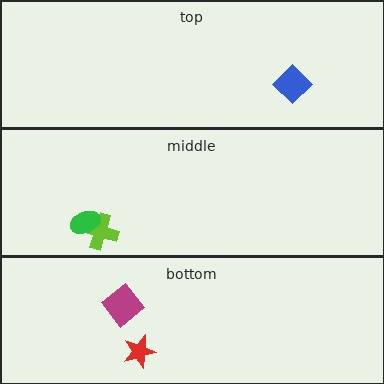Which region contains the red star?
The bottom region.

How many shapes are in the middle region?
2.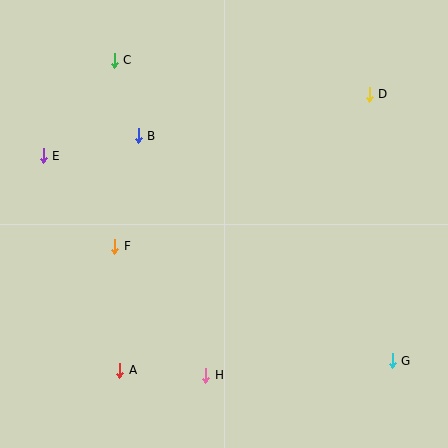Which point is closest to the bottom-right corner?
Point G is closest to the bottom-right corner.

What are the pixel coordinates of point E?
Point E is at (43, 156).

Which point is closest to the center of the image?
Point F at (115, 246) is closest to the center.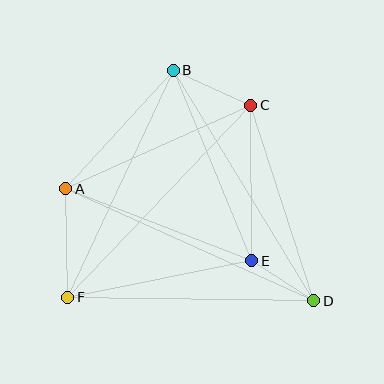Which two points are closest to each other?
Points D and E are closest to each other.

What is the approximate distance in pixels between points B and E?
The distance between B and E is approximately 206 pixels.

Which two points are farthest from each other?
Points A and D are farthest from each other.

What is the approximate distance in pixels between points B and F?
The distance between B and F is approximately 251 pixels.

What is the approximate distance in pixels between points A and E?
The distance between A and E is approximately 199 pixels.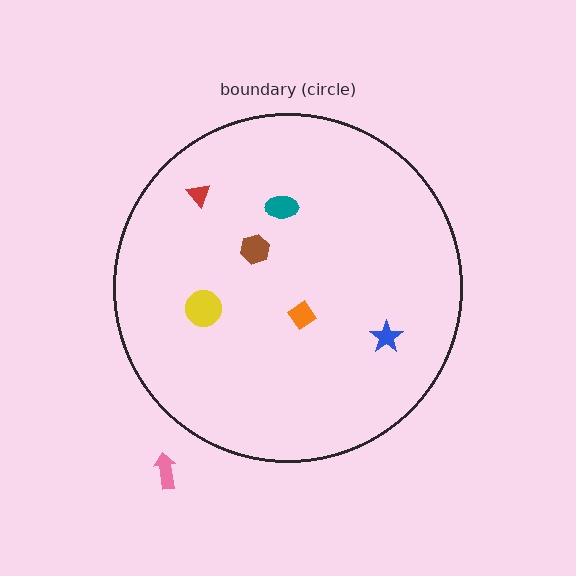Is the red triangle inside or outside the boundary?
Inside.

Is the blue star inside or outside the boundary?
Inside.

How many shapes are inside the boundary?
6 inside, 1 outside.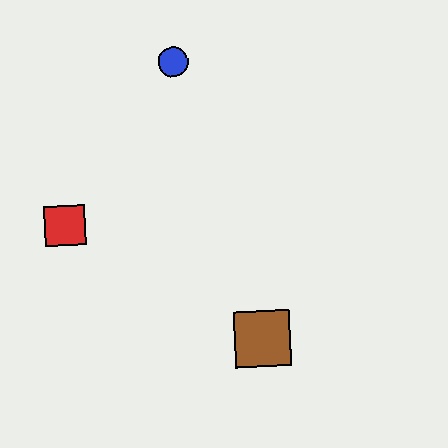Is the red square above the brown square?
Yes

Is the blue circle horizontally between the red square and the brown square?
Yes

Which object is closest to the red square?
The blue circle is closest to the red square.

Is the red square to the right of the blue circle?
No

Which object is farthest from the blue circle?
The brown square is farthest from the blue circle.